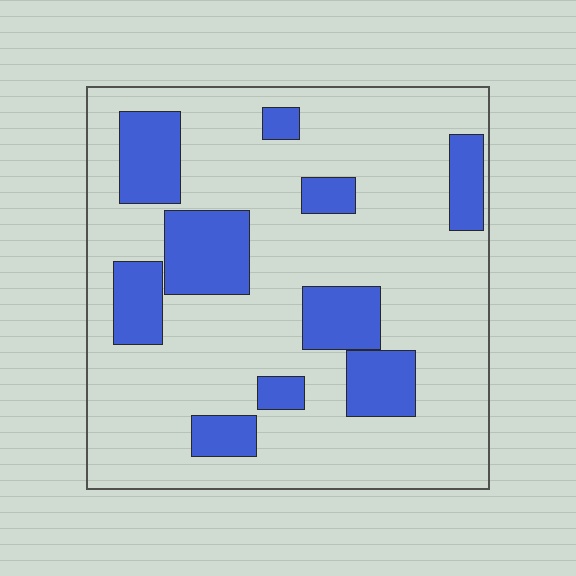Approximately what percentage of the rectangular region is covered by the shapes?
Approximately 25%.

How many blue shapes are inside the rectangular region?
10.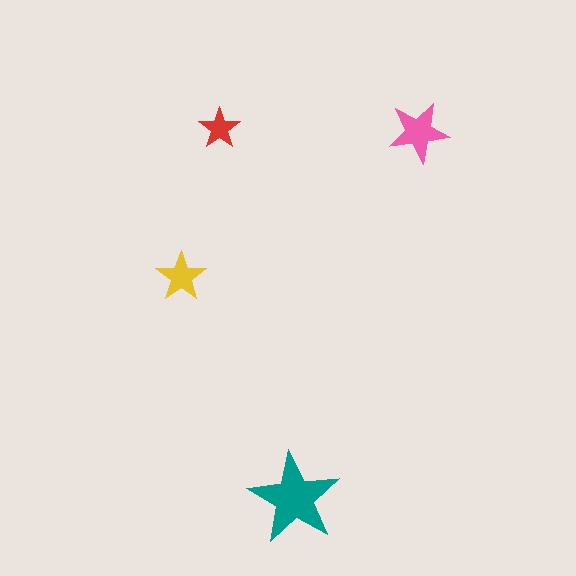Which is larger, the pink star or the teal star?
The teal one.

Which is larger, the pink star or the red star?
The pink one.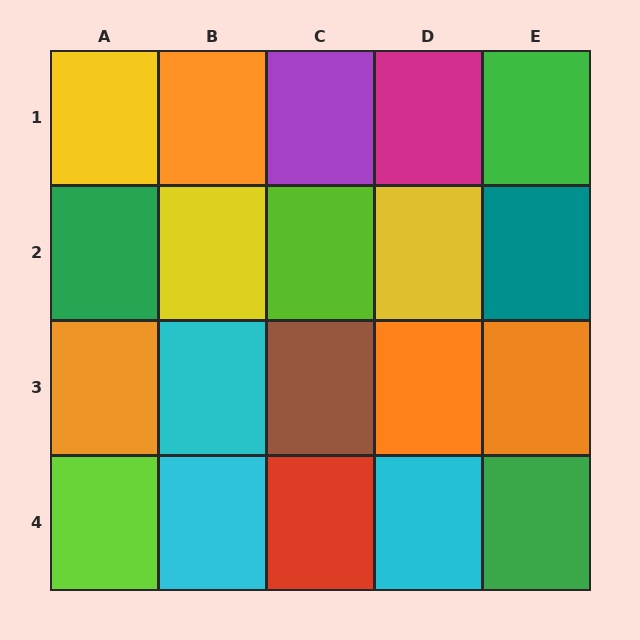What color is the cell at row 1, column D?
Magenta.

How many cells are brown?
1 cell is brown.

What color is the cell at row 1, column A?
Yellow.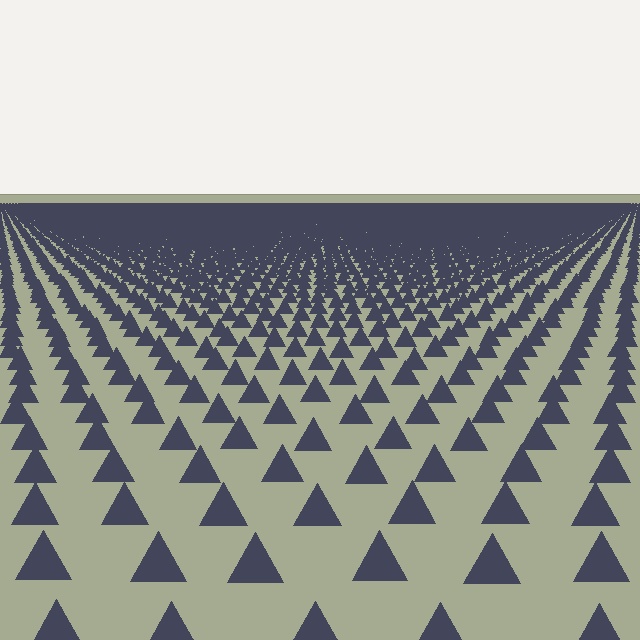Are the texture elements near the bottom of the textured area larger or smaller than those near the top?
Larger. Near the bottom, elements are closer to the viewer and appear at a bigger on-screen size.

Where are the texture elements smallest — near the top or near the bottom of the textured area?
Near the top.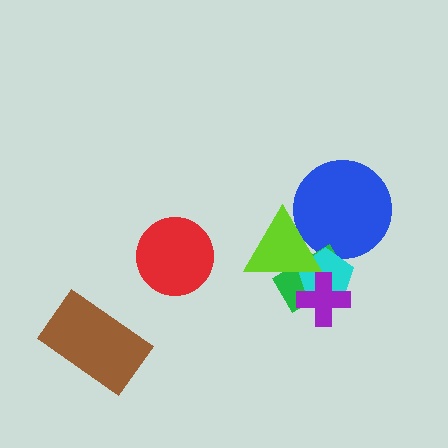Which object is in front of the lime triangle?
The purple cross is in front of the lime triangle.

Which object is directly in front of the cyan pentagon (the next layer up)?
The lime triangle is directly in front of the cyan pentagon.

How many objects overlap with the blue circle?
2 objects overlap with the blue circle.